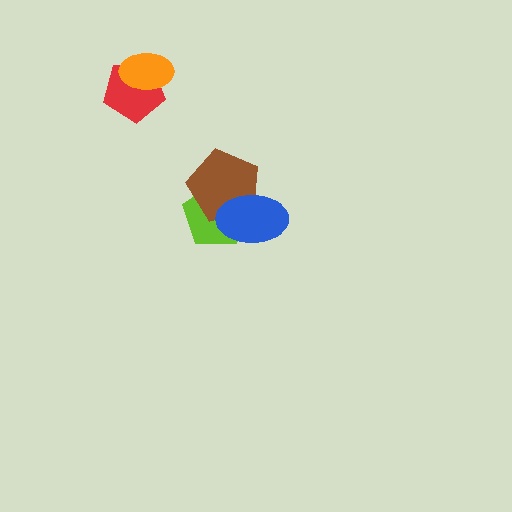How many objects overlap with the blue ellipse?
2 objects overlap with the blue ellipse.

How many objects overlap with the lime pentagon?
2 objects overlap with the lime pentagon.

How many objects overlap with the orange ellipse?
1 object overlaps with the orange ellipse.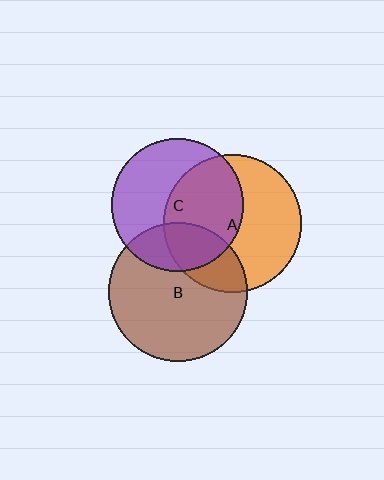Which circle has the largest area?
Circle B (brown).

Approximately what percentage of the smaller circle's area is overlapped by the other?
Approximately 25%.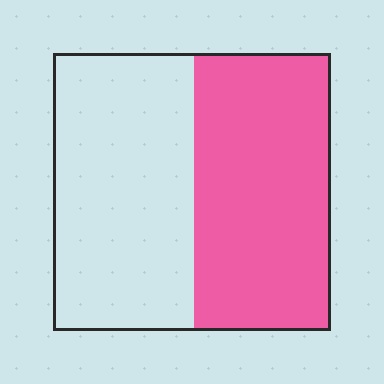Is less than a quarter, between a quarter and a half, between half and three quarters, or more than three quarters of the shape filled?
Between a quarter and a half.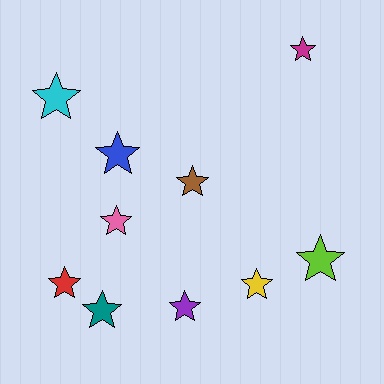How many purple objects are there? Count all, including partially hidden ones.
There is 1 purple object.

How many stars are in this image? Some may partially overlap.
There are 10 stars.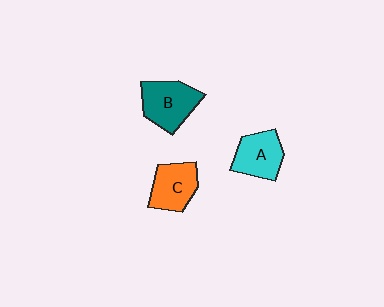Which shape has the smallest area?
Shape C (orange).